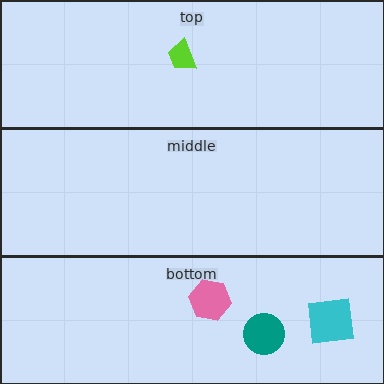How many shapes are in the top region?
1.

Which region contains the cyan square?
The bottom region.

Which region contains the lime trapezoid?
The top region.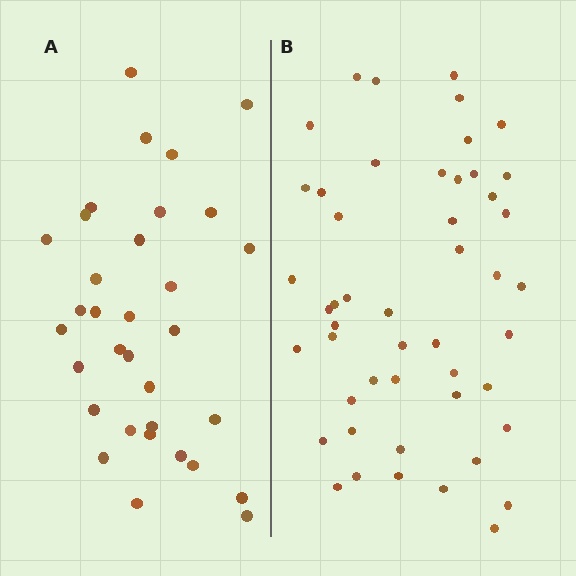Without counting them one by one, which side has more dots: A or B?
Region B (the right region) has more dots.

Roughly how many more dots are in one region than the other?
Region B has approximately 15 more dots than region A.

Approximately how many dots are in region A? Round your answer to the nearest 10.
About 30 dots. (The exact count is 33, which rounds to 30.)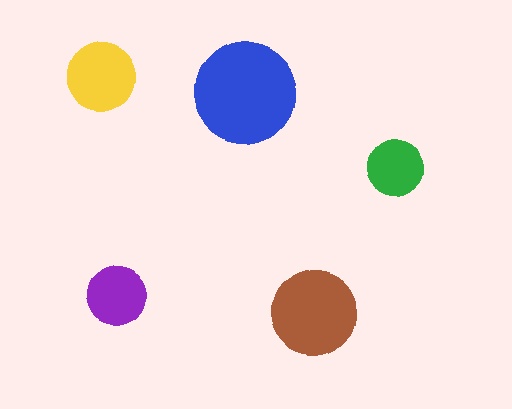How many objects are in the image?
There are 5 objects in the image.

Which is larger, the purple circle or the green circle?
The purple one.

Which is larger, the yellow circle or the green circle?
The yellow one.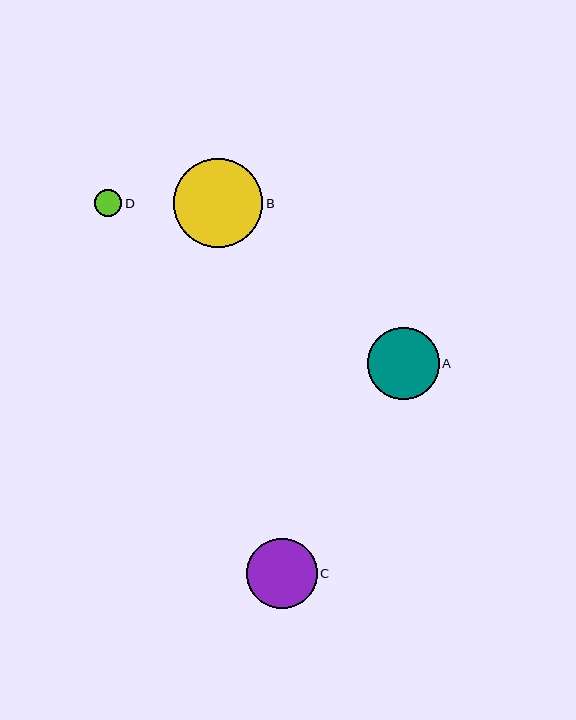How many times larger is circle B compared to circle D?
Circle B is approximately 3.2 times the size of circle D.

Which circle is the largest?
Circle B is the largest with a size of approximately 89 pixels.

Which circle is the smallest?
Circle D is the smallest with a size of approximately 27 pixels.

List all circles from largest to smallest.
From largest to smallest: B, A, C, D.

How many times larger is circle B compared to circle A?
Circle B is approximately 1.2 times the size of circle A.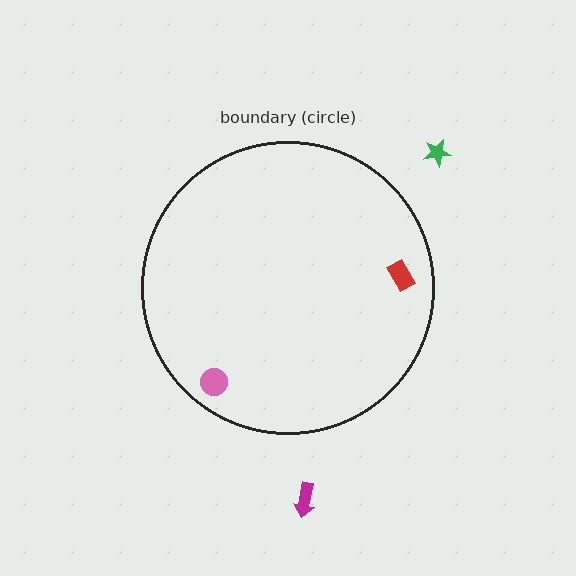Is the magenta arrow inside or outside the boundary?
Outside.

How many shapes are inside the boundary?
2 inside, 2 outside.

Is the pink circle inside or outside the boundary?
Inside.